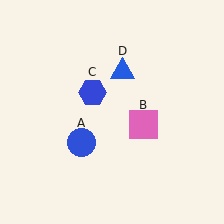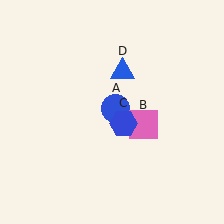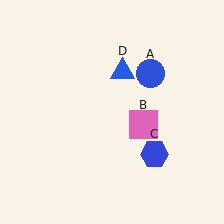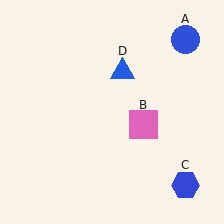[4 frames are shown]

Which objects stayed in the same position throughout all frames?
Pink square (object B) and blue triangle (object D) remained stationary.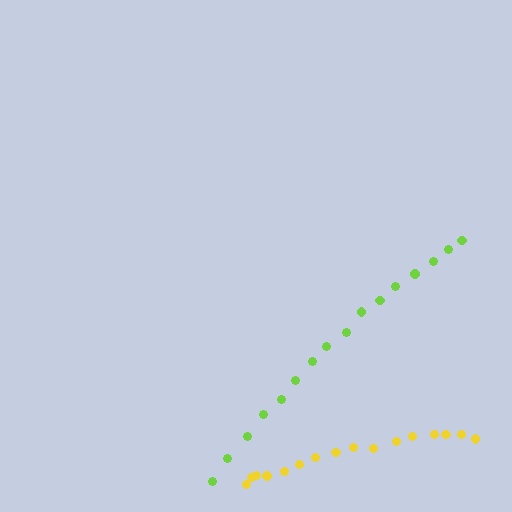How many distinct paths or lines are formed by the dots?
There are 2 distinct paths.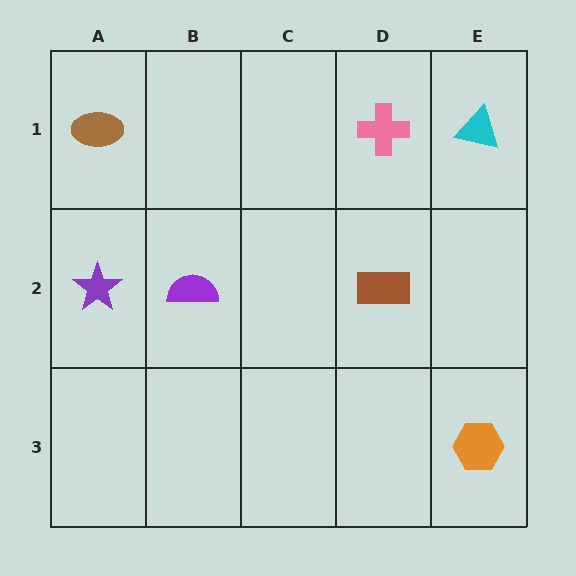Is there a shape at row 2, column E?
No, that cell is empty.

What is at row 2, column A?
A purple star.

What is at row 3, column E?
An orange hexagon.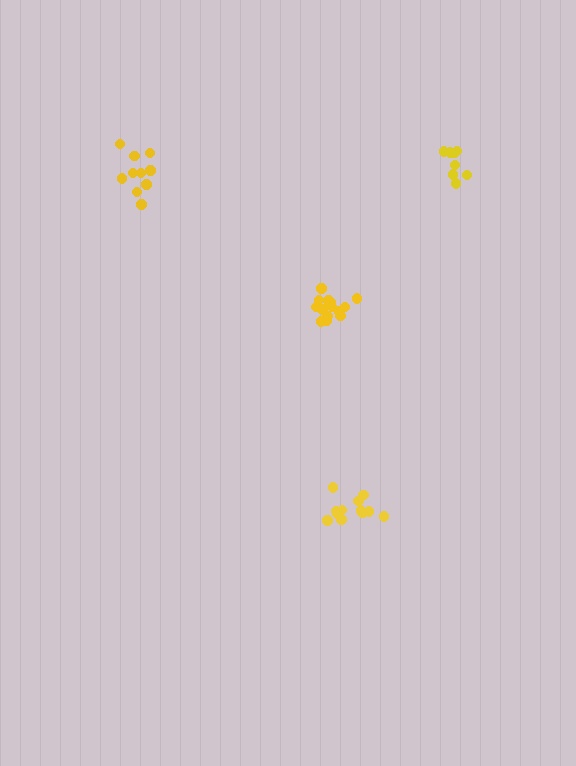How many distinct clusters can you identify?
There are 4 distinct clusters.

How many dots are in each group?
Group 1: 14 dots, Group 2: 10 dots, Group 3: 8 dots, Group 4: 12 dots (44 total).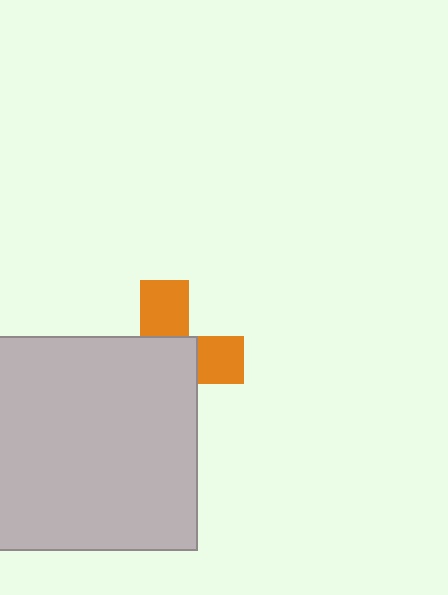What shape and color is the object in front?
The object in front is a light gray square.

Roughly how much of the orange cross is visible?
A small part of it is visible (roughly 38%).